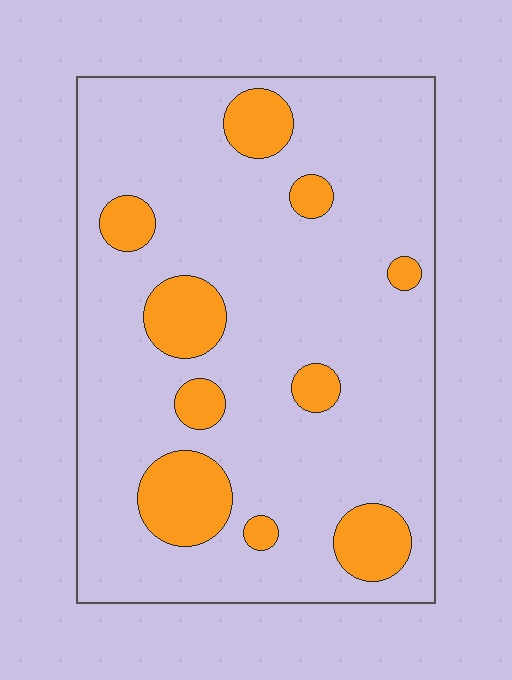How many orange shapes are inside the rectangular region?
10.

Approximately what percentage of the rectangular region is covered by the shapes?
Approximately 15%.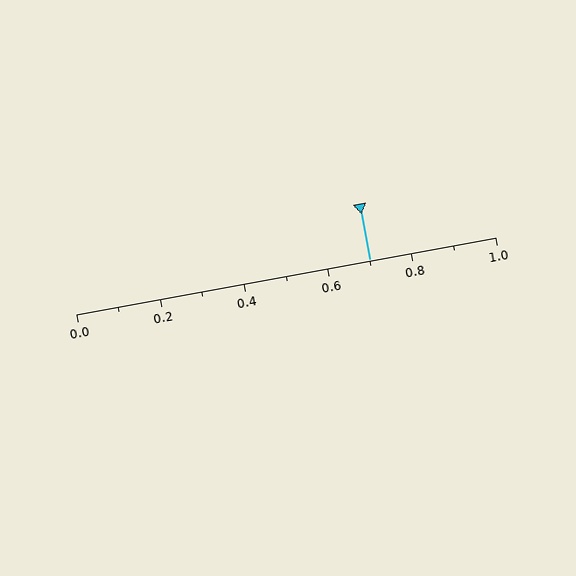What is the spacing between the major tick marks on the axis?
The major ticks are spaced 0.2 apart.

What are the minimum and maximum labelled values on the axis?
The axis runs from 0.0 to 1.0.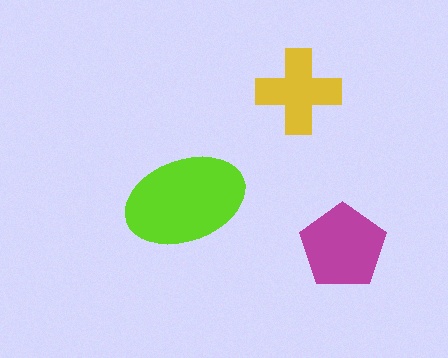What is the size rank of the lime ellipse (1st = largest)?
1st.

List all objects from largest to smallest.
The lime ellipse, the magenta pentagon, the yellow cross.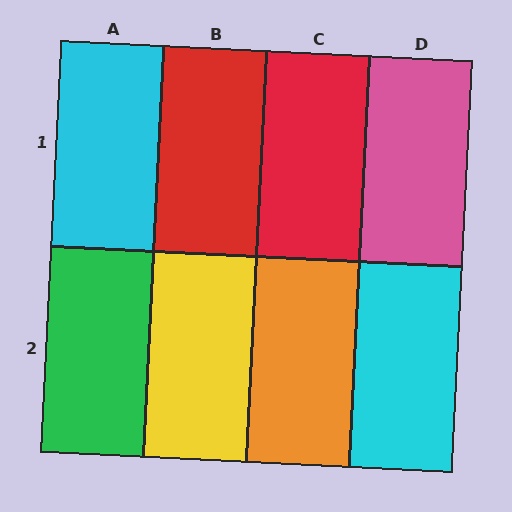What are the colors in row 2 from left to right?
Green, yellow, orange, cyan.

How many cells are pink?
1 cell is pink.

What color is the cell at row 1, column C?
Red.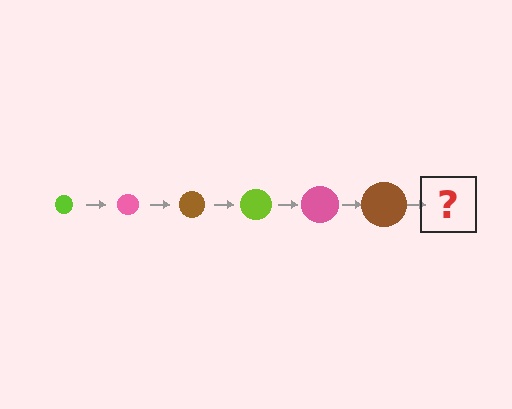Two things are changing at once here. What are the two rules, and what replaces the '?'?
The two rules are that the circle grows larger each step and the color cycles through lime, pink, and brown. The '?' should be a lime circle, larger than the previous one.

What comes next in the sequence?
The next element should be a lime circle, larger than the previous one.